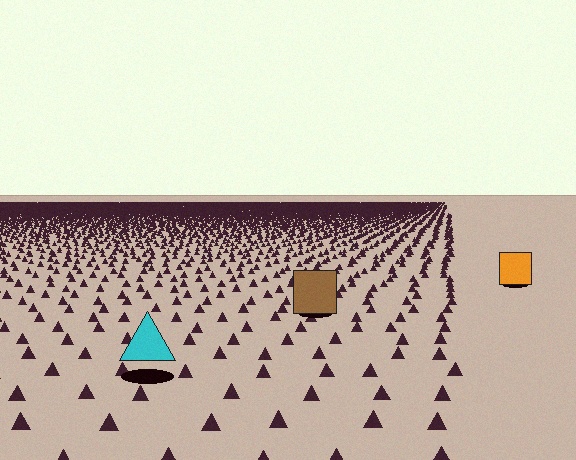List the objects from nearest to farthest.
From nearest to farthest: the cyan triangle, the brown square, the orange square.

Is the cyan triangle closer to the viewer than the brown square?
Yes. The cyan triangle is closer — you can tell from the texture gradient: the ground texture is coarser near it.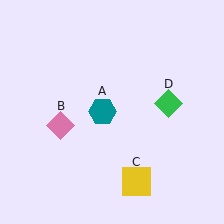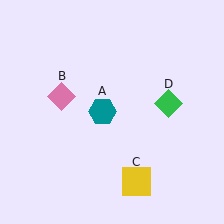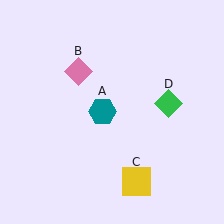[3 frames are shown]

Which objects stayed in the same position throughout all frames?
Teal hexagon (object A) and yellow square (object C) and green diamond (object D) remained stationary.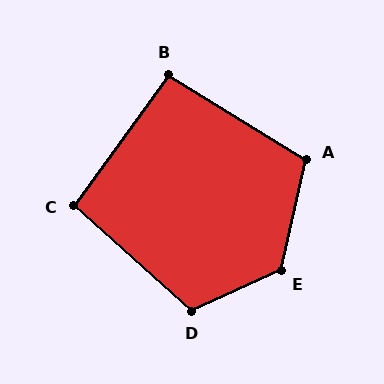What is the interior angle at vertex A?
Approximately 109 degrees (obtuse).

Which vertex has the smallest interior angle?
B, at approximately 95 degrees.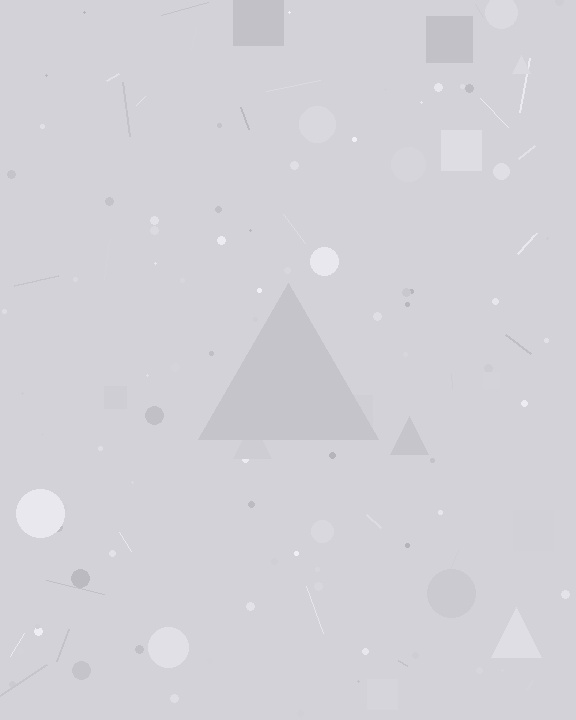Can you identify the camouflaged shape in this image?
The camouflaged shape is a triangle.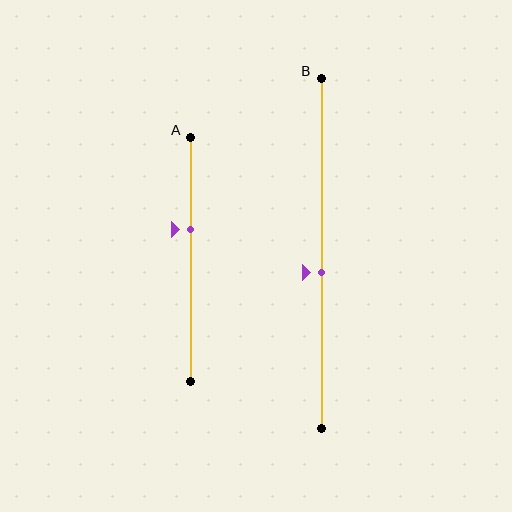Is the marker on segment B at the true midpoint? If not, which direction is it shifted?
No, the marker on segment B is shifted downward by about 6% of the segment length.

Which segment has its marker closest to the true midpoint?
Segment B has its marker closest to the true midpoint.